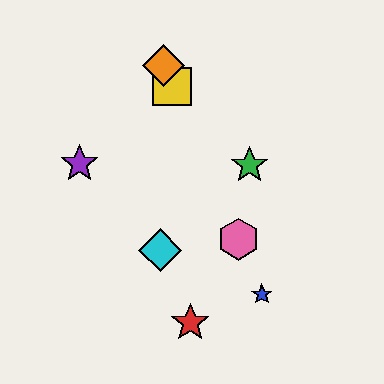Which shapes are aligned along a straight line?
The blue star, the yellow square, the orange diamond, the pink hexagon are aligned along a straight line.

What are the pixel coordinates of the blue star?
The blue star is at (262, 294).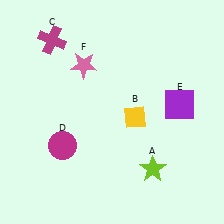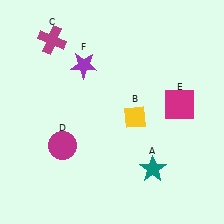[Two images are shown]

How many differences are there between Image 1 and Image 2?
There are 3 differences between the two images.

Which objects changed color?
A changed from lime to teal. E changed from purple to magenta. F changed from pink to purple.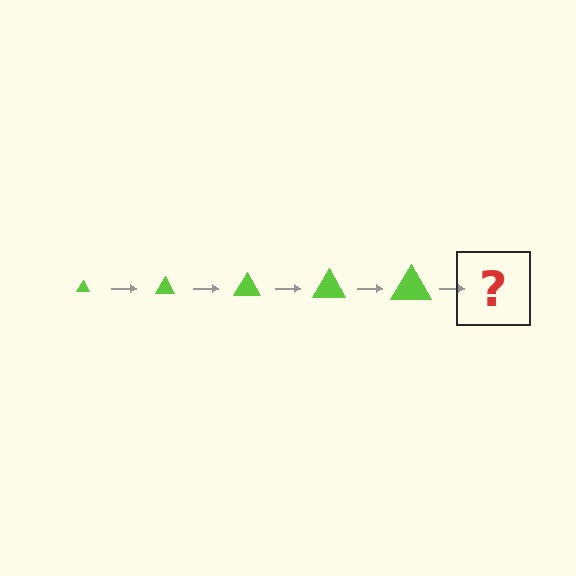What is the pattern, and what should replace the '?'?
The pattern is that the triangle gets progressively larger each step. The '?' should be a lime triangle, larger than the previous one.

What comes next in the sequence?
The next element should be a lime triangle, larger than the previous one.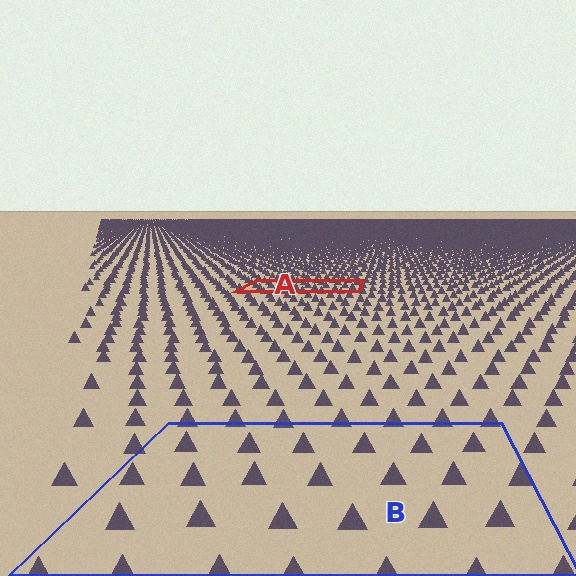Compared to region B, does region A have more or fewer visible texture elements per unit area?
Region A has more texture elements per unit area — they are packed more densely because it is farther away.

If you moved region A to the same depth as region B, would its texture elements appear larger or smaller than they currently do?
They would appear larger. At a closer depth, the same texture elements are projected at a bigger on-screen size.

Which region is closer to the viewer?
Region B is closer. The texture elements there are larger and more spread out.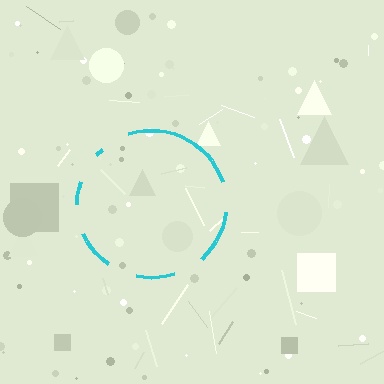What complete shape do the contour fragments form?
The contour fragments form a circle.